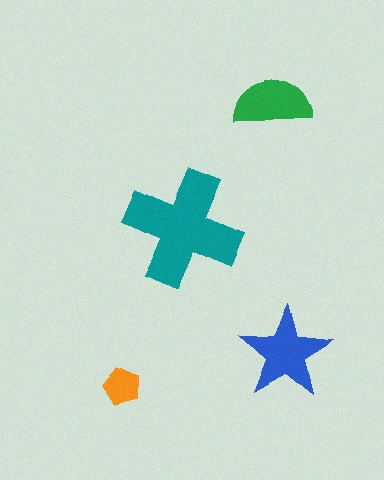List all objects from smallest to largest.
The orange pentagon, the green semicircle, the blue star, the teal cross.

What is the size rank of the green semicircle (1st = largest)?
3rd.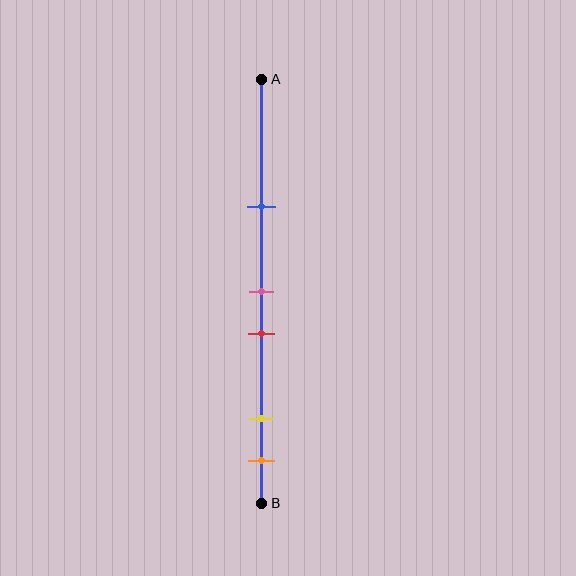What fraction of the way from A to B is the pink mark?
The pink mark is approximately 50% (0.5) of the way from A to B.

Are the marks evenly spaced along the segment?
No, the marks are not evenly spaced.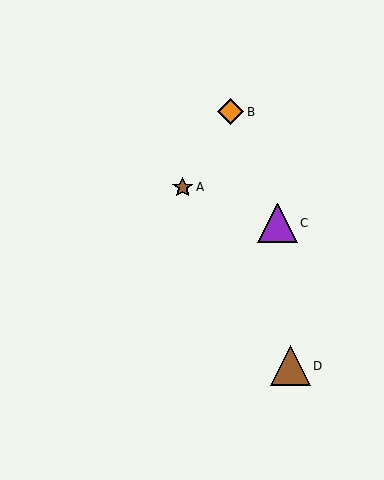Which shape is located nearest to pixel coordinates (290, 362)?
The brown triangle (labeled D) at (290, 366) is nearest to that location.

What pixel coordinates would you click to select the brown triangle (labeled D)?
Click at (290, 366) to select the brown triangle D.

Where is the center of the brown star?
The center of the brown star is at (183, 187).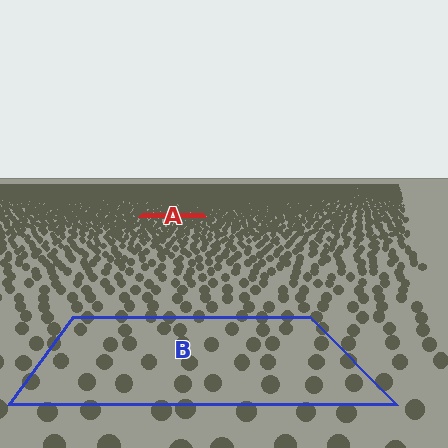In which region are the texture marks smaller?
The texture marks are smaller in region A, because it is farther away.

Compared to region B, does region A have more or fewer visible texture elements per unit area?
Region A has more texture elements per unit area — they are packed more densely because it is farther away.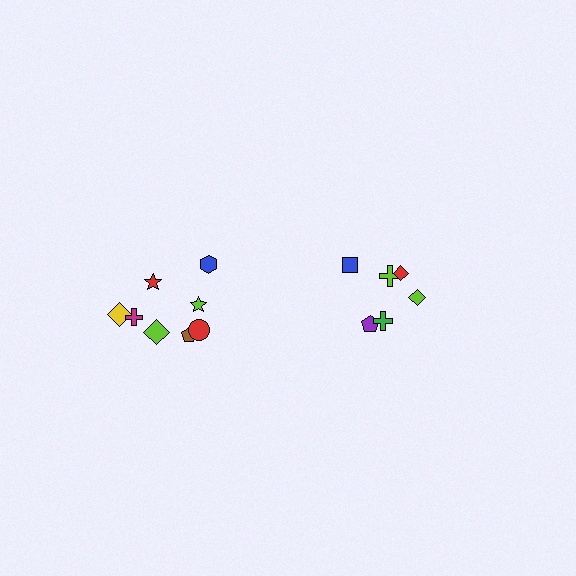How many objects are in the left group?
There are 8 objects.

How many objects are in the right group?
There are 6 objects.